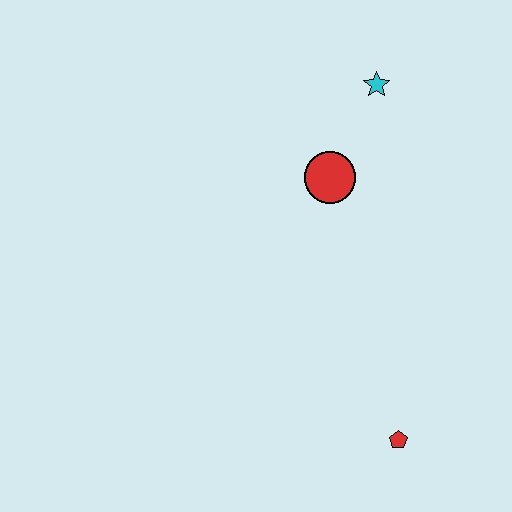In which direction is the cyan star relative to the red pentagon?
The cyan star is above the red pentagon.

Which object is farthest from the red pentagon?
The cyan star is farthest from the red pentagon.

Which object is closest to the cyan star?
The red circle is closest to the cyan star.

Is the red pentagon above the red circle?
No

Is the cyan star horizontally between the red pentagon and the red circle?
Yes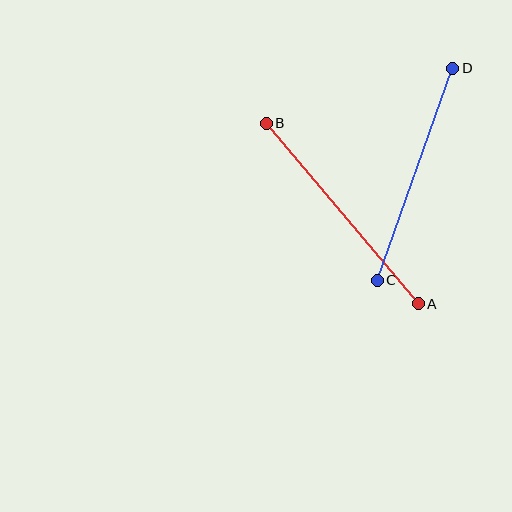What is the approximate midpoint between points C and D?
The midpoint is at approximately (415, 174) pixels.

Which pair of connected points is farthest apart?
Points A and B are farthest apart.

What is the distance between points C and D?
The distance is approximately 225 pixels.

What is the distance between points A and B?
The distance is approximately 236 pixels.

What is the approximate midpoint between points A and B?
The midpoint is at approximately (342, 213) pixels.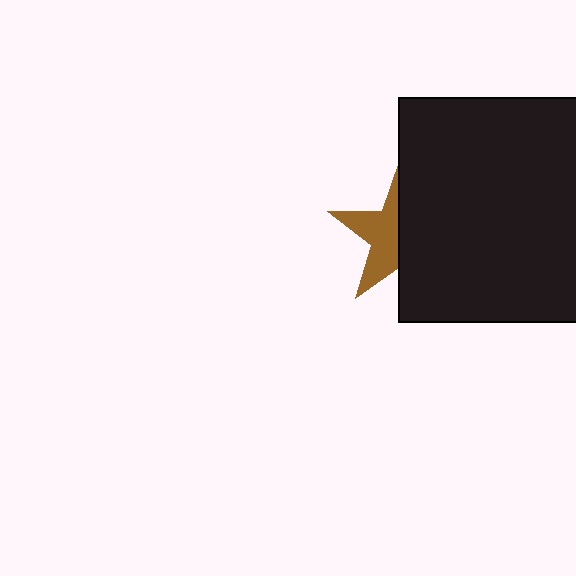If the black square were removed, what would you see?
You would see the complete brown star.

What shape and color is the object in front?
The object in front is a black square.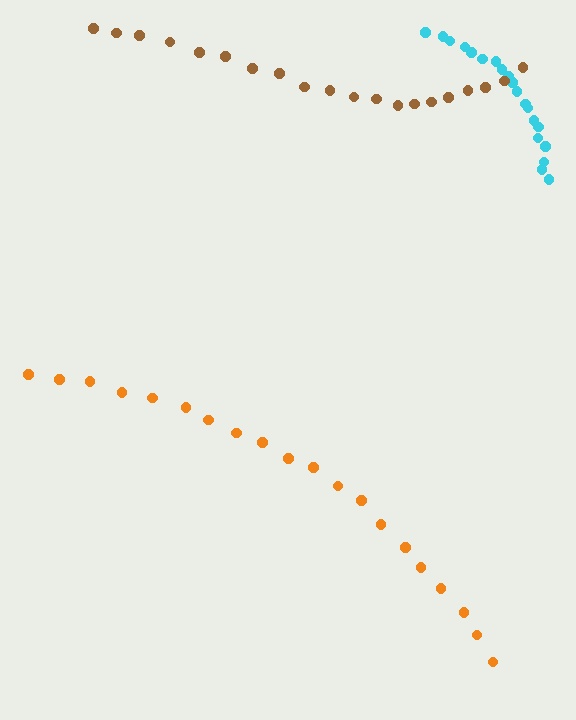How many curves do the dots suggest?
There are 3 distinct paths.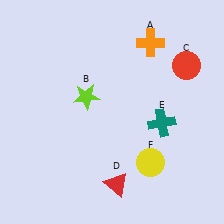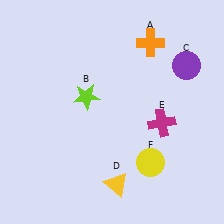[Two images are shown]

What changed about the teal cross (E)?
In Image 1, E is teal. In Image 2, it changed to magenta.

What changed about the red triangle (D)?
In Image 1, D is red. In Image 2, it changed to yellow.